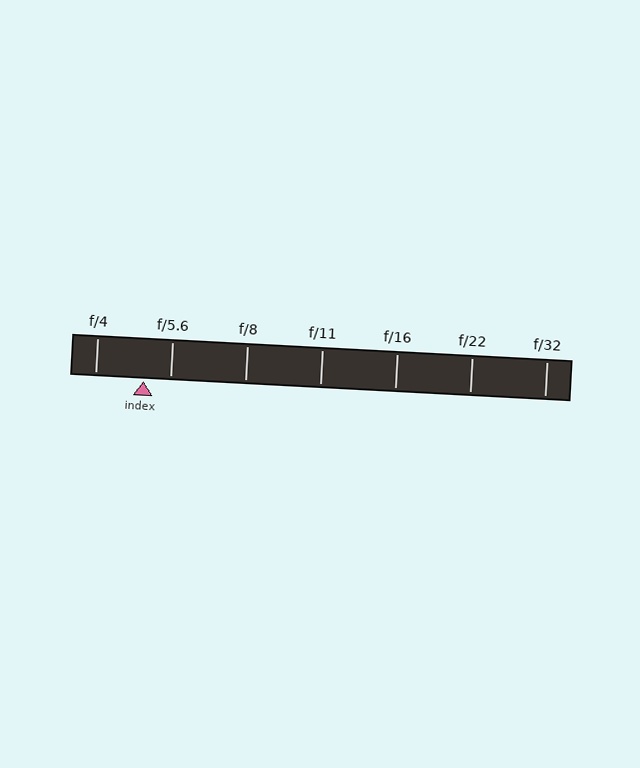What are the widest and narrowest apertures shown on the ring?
The widest aperture shown is f/4 and the narrowest is f/32.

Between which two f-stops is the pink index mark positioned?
The index mark is between f/4 and f/5.6.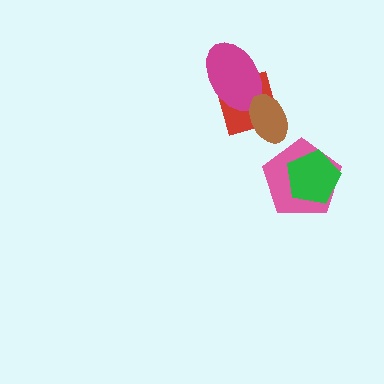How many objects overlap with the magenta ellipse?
2 objects overlap with the magenta ellipse.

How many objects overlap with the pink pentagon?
1 object overlaps with the pink pentagon.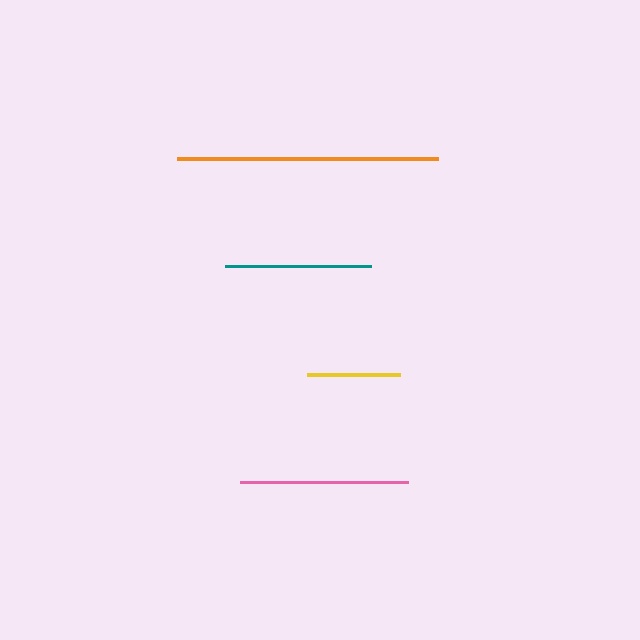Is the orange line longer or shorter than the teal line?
The orange line is longer than the teal line.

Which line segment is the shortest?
The yellow line is the shortest at approximately 93 pixels.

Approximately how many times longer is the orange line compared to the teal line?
The orange line is approximately 1.8 times the length of the teal line.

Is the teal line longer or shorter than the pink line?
The pink line is longer than the teal line.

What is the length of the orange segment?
The orange segment is approximately 261 pixels long.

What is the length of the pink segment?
The pink segment is approximately 168 pixels long.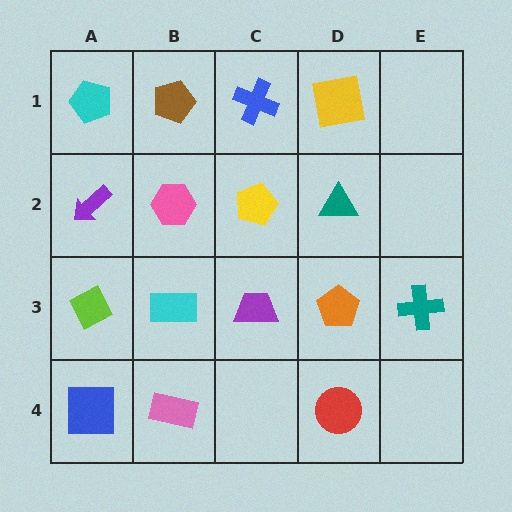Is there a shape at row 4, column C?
No, that cell is empty.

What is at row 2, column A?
A purple arrow.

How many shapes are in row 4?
3 shapes.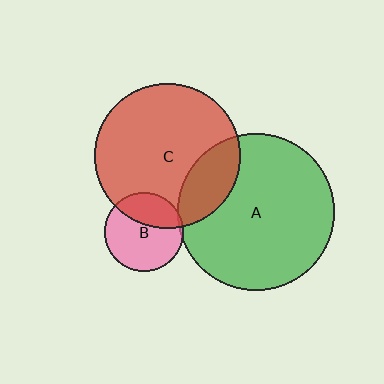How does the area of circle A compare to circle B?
Approximately 3.9 times.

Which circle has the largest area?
Circle A (green).